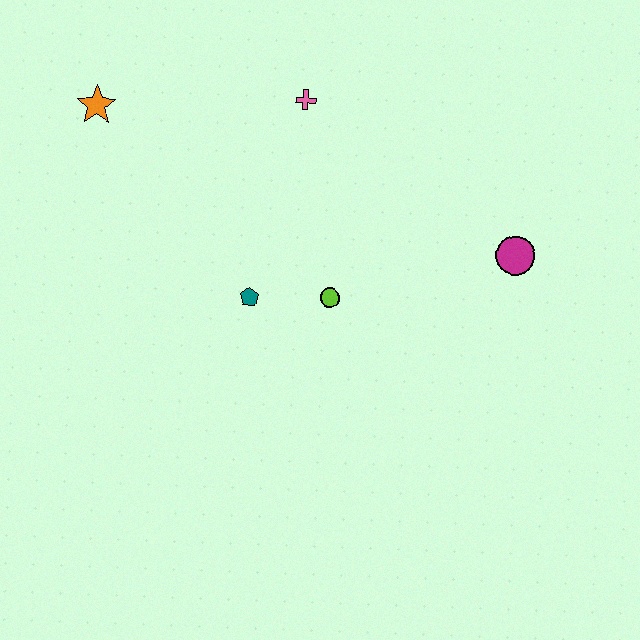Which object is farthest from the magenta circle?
The orange star is farthest from the magenta circle.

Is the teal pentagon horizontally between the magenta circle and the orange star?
Yes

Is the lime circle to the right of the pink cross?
Yes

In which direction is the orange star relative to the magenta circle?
The orange star is to the left of the magenta circle.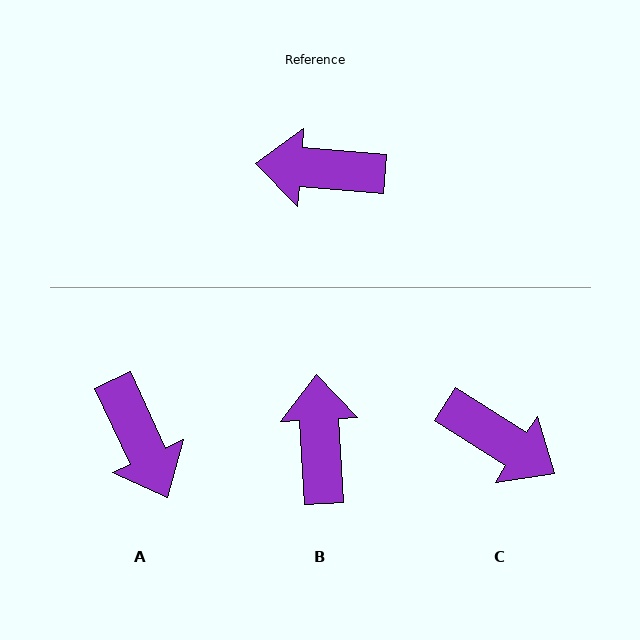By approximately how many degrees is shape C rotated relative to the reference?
Approximately 152 degrees counter-clockwise.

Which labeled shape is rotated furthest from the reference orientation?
C, about 152 degrees away.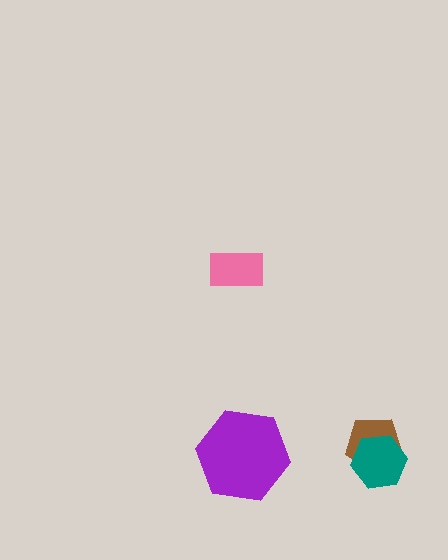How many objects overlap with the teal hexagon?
1 object overlaps with the teal hexagon.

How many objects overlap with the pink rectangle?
0 objects overlap with the pink rectangle.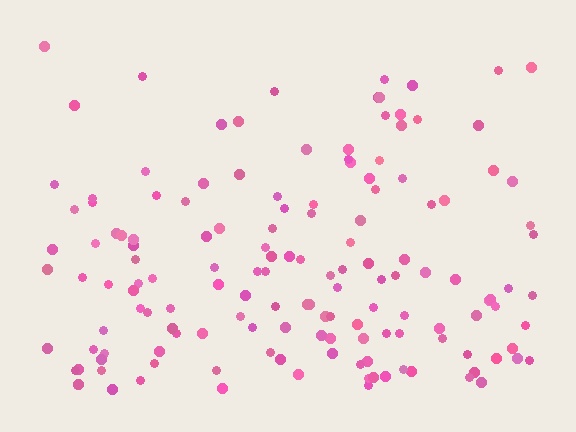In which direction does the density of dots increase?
From top to bottom, with the bottom side densest.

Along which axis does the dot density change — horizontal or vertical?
Vertical.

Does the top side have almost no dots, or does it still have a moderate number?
Still a moderate number, just noticeably fewer than the bottom.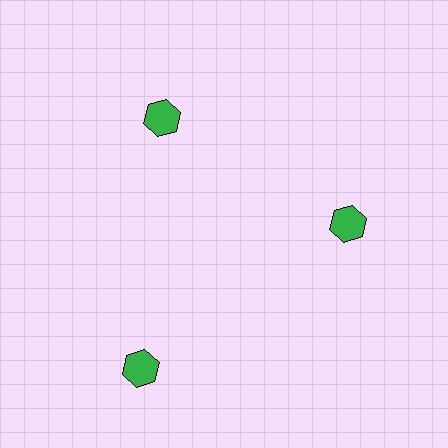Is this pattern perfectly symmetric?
No. The 3 green hexagons are arranged in a ring, but one element near the 7 o'clock position is pushed outward from the center, breaking the 3-fold rotational symmetry.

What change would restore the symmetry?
The symmetry would be restored by moving it inward, back onto the ring so that all 3 hexagons sit at equal angles and equal distance from the center.